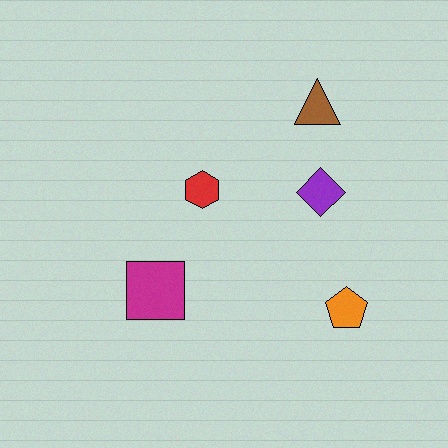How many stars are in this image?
There are no stars.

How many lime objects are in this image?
There are no lime objects.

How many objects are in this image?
There are 5 objects.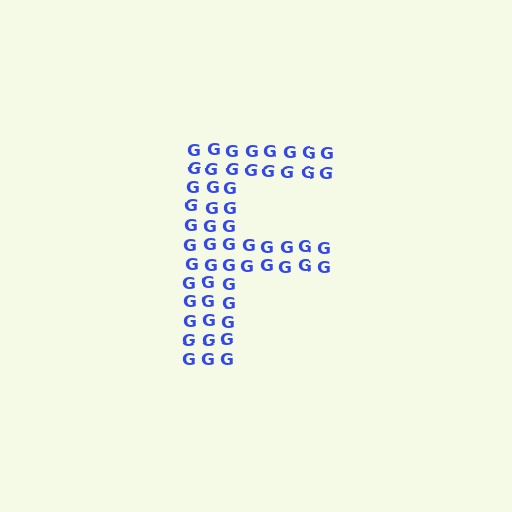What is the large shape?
The large shape is the letter F.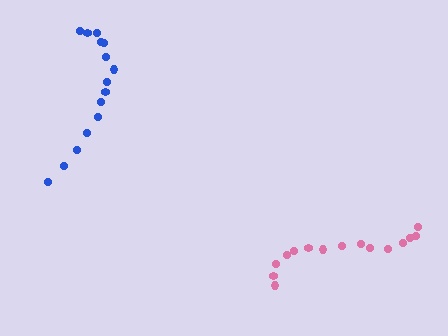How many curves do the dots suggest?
There are 2 distinct paths.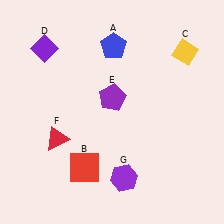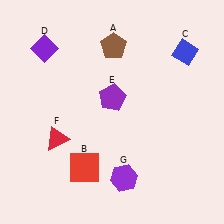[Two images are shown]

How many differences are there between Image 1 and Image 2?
There are 2 differences between the two images.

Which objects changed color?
A changed from blue to brown. C changed from yellow to blue.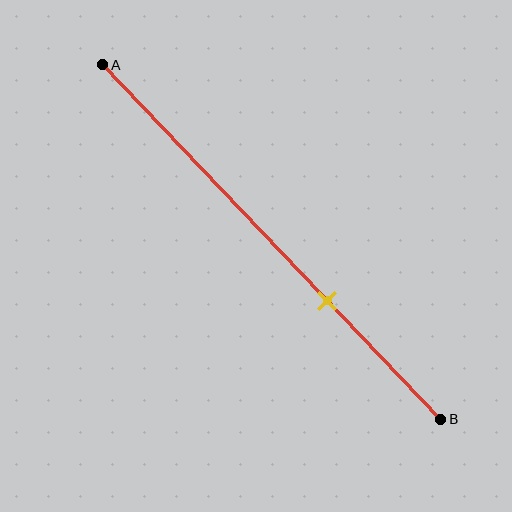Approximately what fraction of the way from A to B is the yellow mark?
The yellow mark is approximately 65% of the way from A to B.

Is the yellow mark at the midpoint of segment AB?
No, the mark is at about 65% from A, not at the 50% midpoint.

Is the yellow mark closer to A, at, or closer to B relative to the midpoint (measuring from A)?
The yellow mark is closer to point B than the midpoint of segment AB.